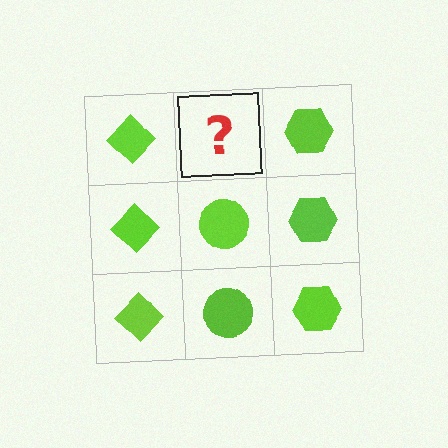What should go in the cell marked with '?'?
The missing cell should contain a lime circle.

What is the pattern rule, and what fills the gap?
The rule is that each column has a consistent shape. The gap should be filled with a lime circle.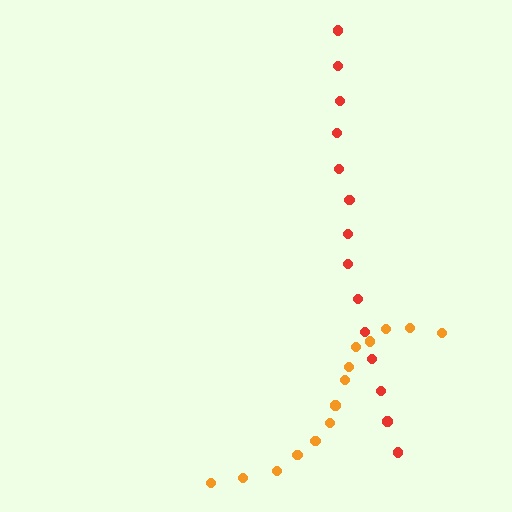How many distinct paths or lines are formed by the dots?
There are 2 distinct paths.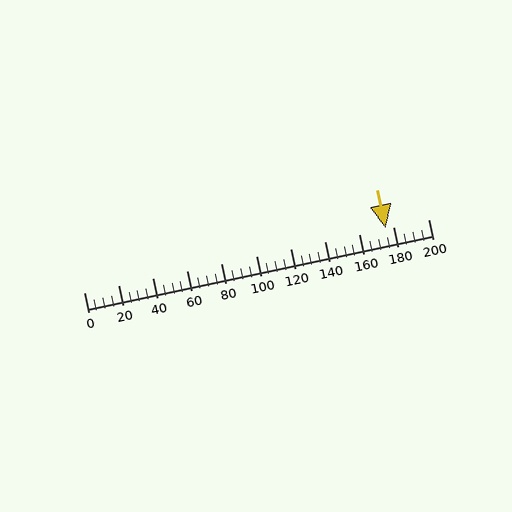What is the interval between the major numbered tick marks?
The major tick marks are spaced 20 units apart.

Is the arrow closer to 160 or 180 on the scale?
The arrow is closer to 180.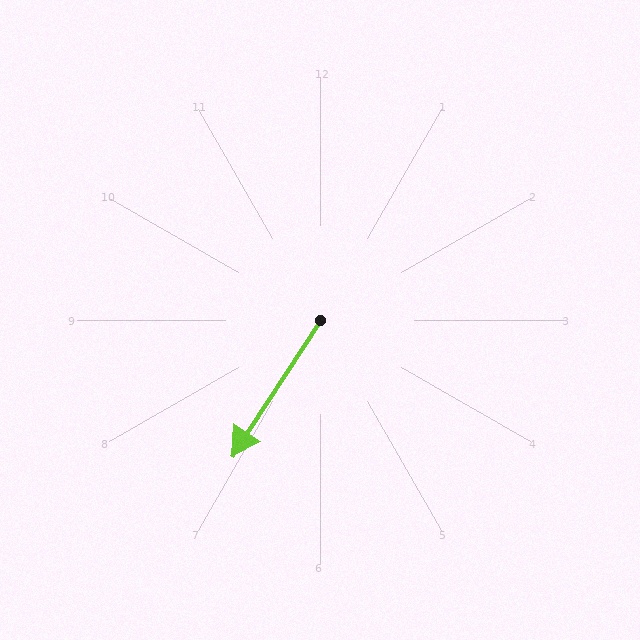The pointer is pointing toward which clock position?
Roughly 7 o'clock.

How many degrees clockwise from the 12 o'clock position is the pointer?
Approximately 213 degrees.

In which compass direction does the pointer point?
Southwest.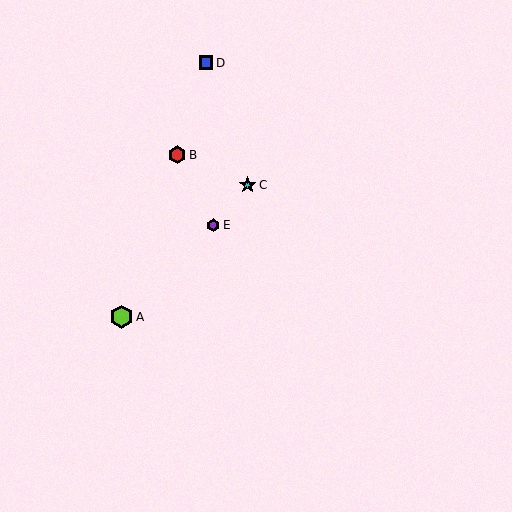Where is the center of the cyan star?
The center of the cyan star is at (248, 185).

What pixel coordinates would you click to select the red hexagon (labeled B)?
Click at (177, 155) to select the red hexagon B.